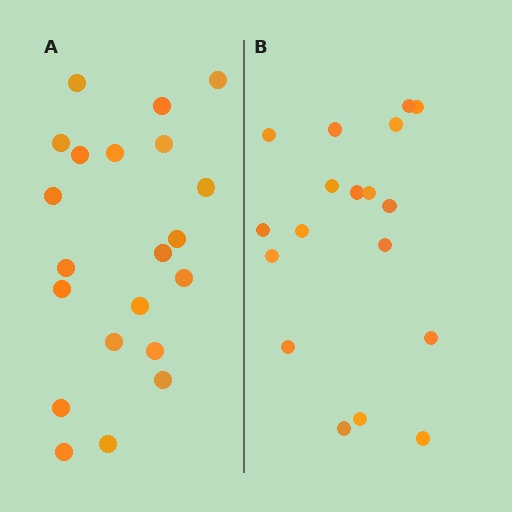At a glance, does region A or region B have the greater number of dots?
Region A (the left region) has more dots.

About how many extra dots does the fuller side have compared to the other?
Region A has just a few more — roughly 2 or 3 more dots than region B.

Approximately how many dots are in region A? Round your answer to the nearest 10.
About 20 dots. (The exact count is 21, which rounds to 20.)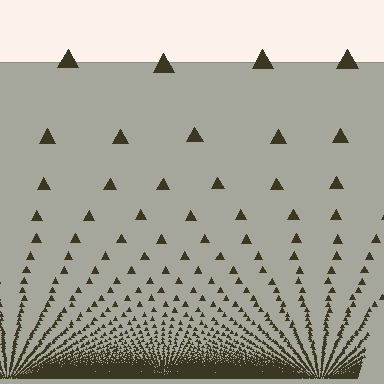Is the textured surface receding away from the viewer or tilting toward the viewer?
The surface appears to tilt toward the viewer. Texture elements get larger and sparser toward the top.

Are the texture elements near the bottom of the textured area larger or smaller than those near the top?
Smaller. The gradient is inverted — elements near the bottom are smaller and denser.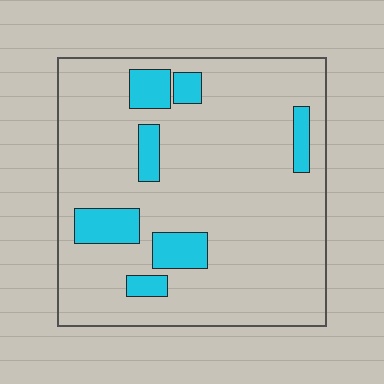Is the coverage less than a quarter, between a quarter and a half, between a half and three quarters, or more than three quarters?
Less than a quarter.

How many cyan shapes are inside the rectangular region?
7.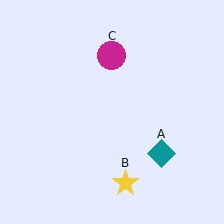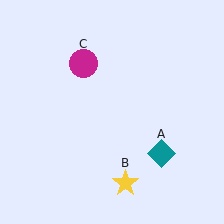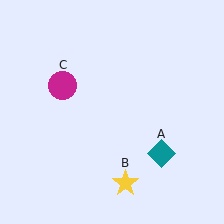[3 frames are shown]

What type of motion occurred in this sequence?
The magenta circle (object C) rotated counterclockwise around the center of the scene.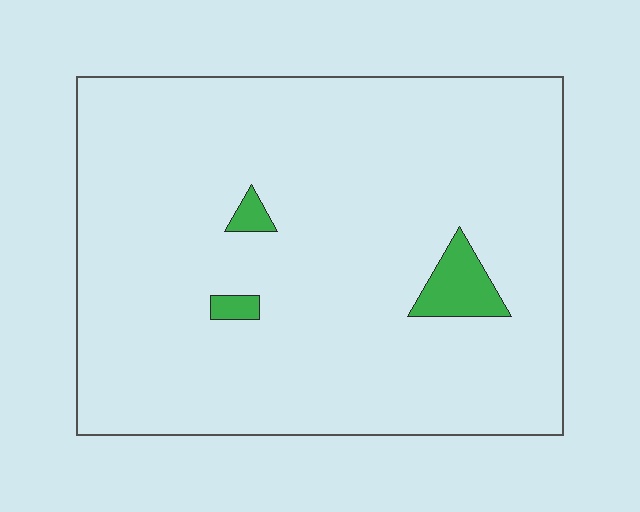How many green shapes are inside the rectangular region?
3.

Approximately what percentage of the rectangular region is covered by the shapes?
Approximately 5%.